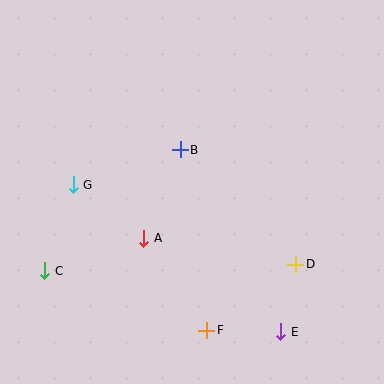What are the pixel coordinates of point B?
Point B is at (180, 150).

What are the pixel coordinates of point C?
Point C is at (45, 271).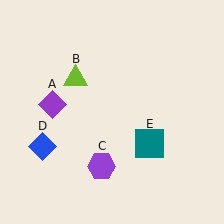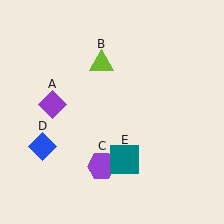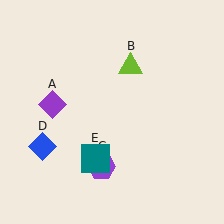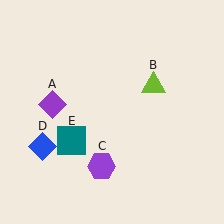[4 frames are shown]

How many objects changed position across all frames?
2 objects changed position: lime triangle (object B), teal square (object E).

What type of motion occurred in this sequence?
The lime triangle (object B), teal square (object E) rotated clockwise around the center of the scene.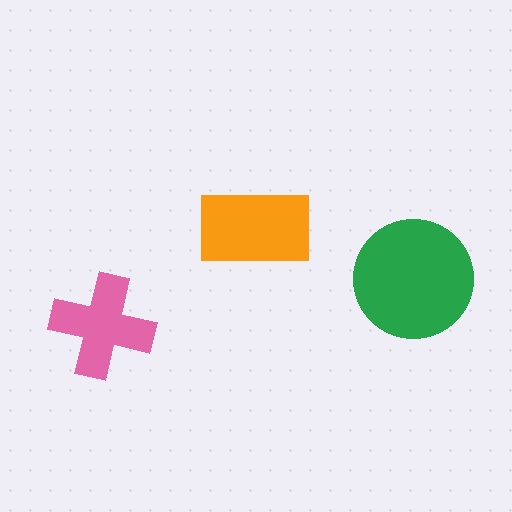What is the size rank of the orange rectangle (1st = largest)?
2nd.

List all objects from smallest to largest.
The pink cross, the orange rectangle, the green circle.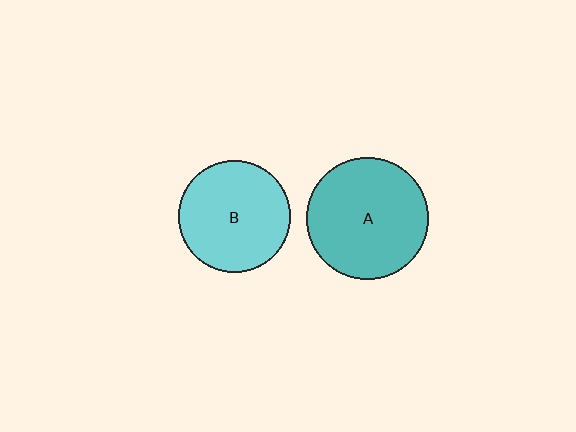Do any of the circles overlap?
No, none of the circles overlap.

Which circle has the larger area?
Circle A (teal).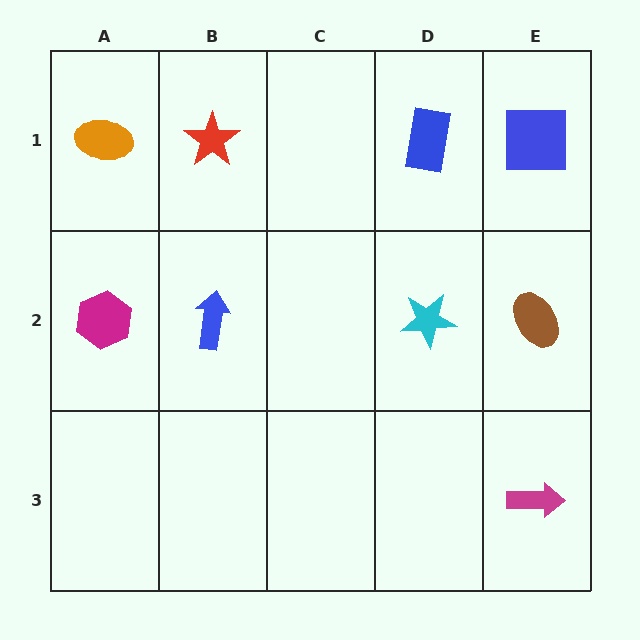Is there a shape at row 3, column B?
No, that cell is empty.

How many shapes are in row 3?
1 shape.